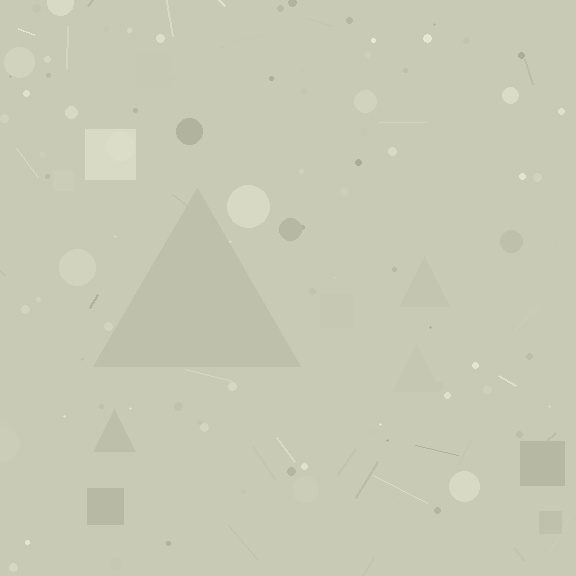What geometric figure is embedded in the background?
A triangle is embedded in the background.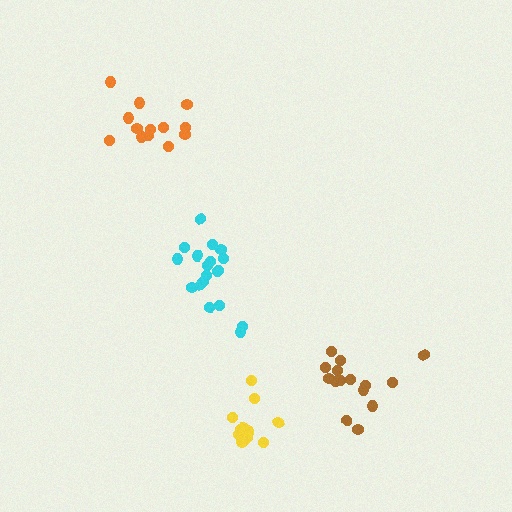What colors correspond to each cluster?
The clusters are colored: brown, cyan, yellow, orange.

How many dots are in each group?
Group 1: 15 dots, Group 2: 19 dots, Group 3: 13 dots, Group 4: 13 dots (60 total).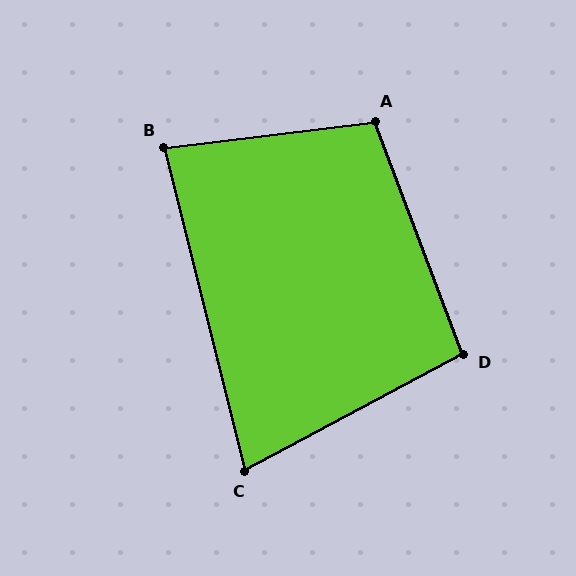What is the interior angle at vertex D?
Approximately 97 degrees (obtuse).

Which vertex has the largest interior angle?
A, at approximately 104 degrees.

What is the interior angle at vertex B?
Approximately 83 degrees (acute).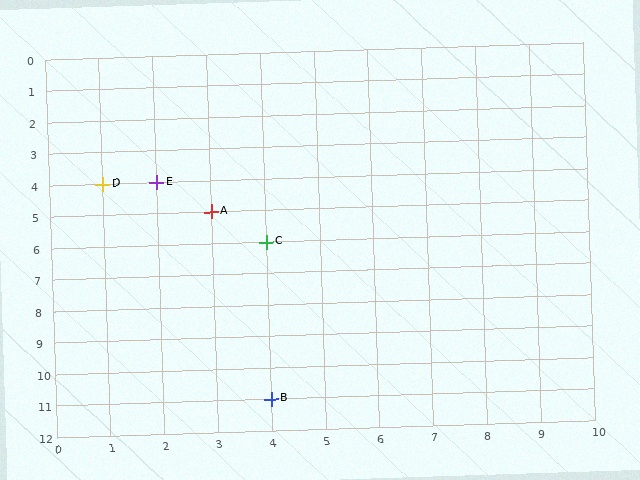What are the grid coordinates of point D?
Point D is at grid coordinates (1, 4).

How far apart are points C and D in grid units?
Points C and D are 3 columns and 2 rows apart (about 3.6 grid units diagonally).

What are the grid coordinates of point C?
Point C is at grid coordinates (4, 6).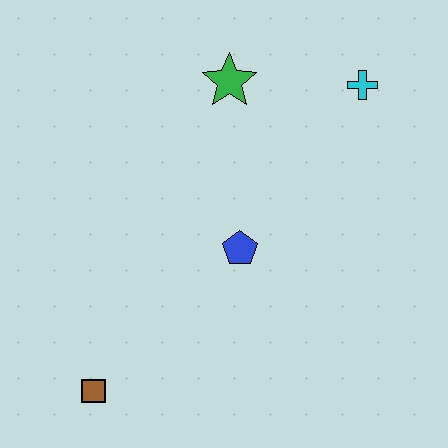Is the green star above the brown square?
Yes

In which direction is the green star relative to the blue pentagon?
The green star is above the blue pentagon.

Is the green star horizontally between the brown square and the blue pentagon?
Yes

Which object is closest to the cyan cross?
The green star is closest to the cyan cross.